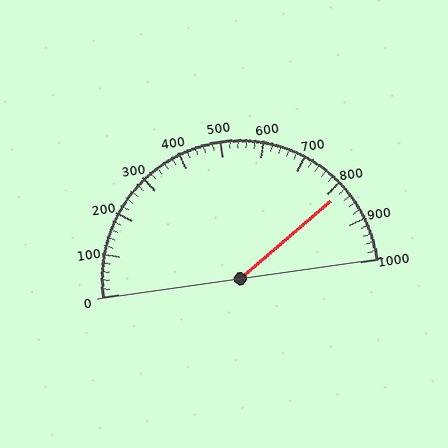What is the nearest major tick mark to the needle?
The nearest major tick mark is 800.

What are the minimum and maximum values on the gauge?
The gauge ranges from 0 to 1000.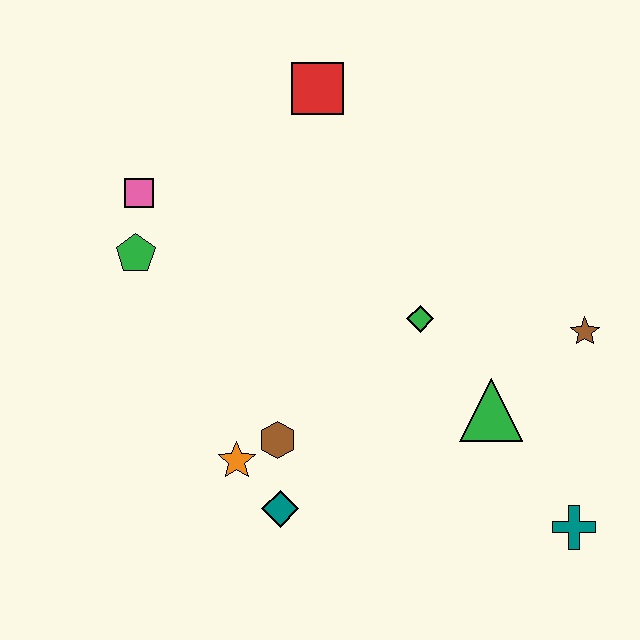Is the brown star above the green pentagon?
No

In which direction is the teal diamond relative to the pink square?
The teal diamond is below the pink square.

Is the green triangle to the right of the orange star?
Yes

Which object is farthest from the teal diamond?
The red square is farthest from the teal diamond.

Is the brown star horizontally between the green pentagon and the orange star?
No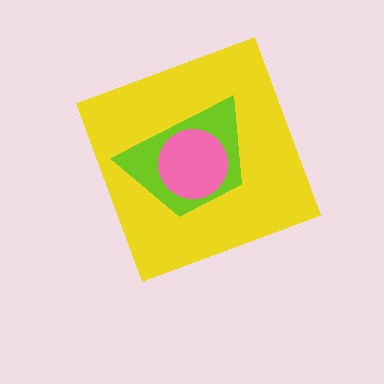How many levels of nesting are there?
3.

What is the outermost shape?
The yellow diamond.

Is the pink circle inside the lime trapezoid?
Yes.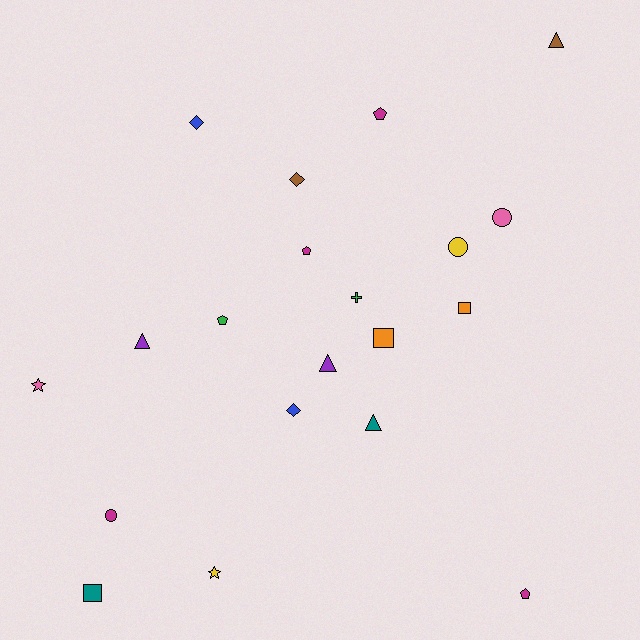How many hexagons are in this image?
There are no hexagons.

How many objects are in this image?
There are 20 objects.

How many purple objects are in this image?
There are 2 purple objects.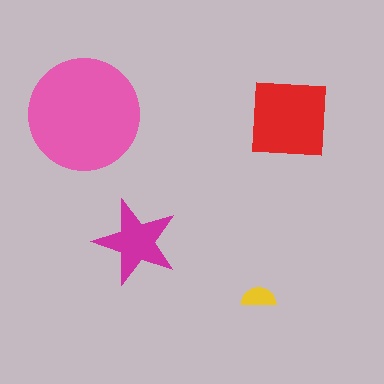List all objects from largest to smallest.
The pink circle, the red square, the magenta star, the yellow semicircle.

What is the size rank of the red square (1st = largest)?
2nd.